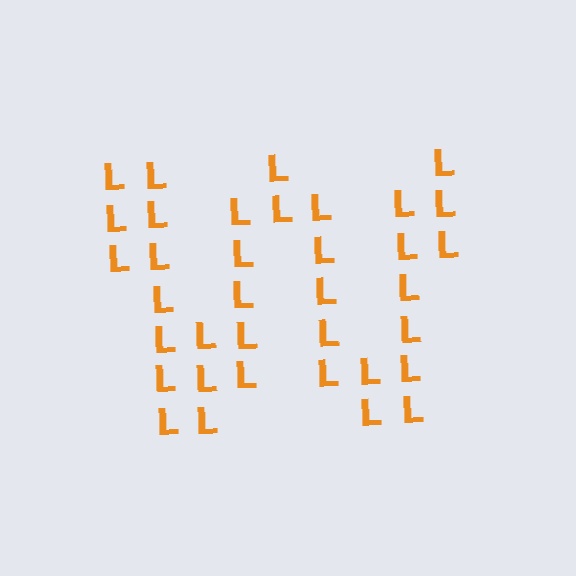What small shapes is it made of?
It is made of small letter L's.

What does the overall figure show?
The overall figure shows the letter W.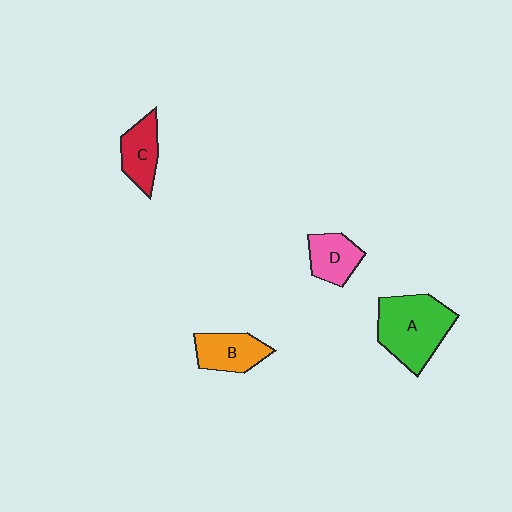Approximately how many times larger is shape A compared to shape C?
Approximately 1.9 times.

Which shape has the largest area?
Shape A (green).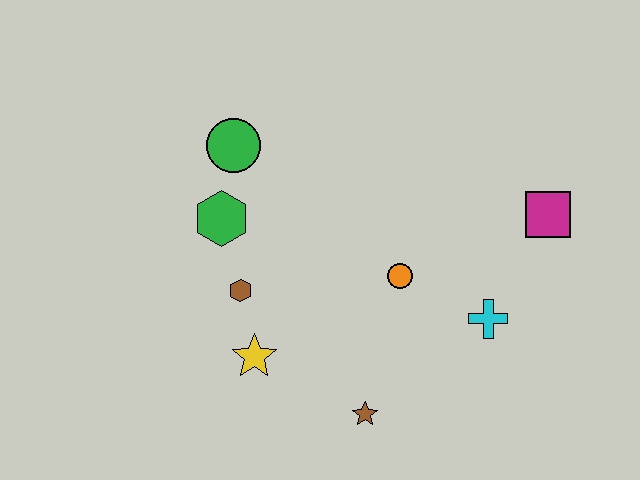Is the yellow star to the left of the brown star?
Yes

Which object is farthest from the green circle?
The magenta square is farthest from the green circle.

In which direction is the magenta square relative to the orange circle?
The magenta square is to the right of the orange circle.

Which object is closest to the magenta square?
The cyan cross is closest to the magenta square.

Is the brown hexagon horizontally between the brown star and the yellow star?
No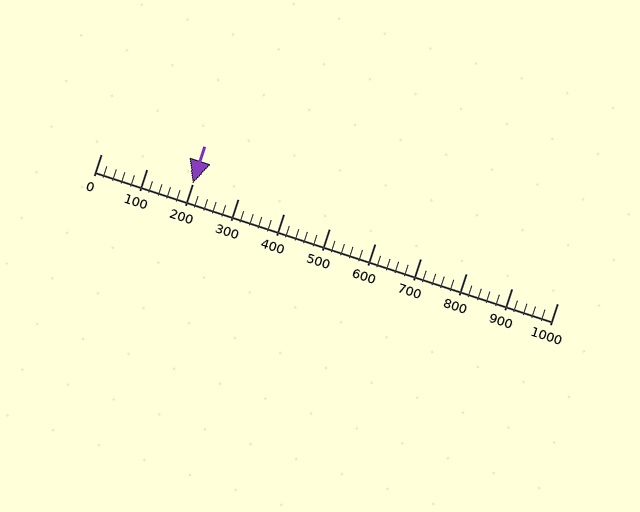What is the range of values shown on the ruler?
The ruler shows values from 0 to 1000.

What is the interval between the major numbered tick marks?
The major tick marks are spaced 100 units apart.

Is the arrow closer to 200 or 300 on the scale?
The arrow is closer to 200.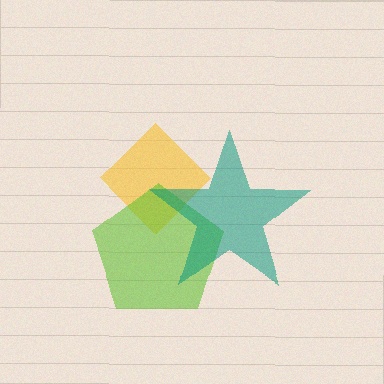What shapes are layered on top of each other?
The layered shapes are: a yellow diamond, a lime pentagon, a teal star.